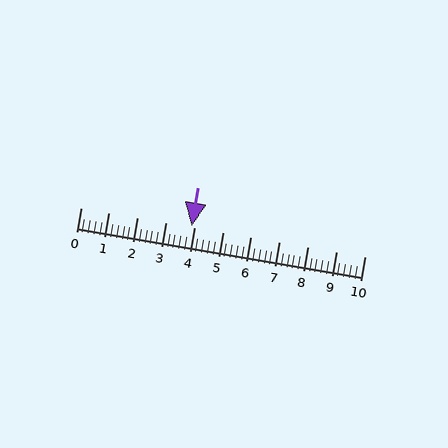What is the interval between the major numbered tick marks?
The major tick marks are spaced 1 units apart.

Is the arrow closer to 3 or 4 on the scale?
The arrow is closer to 4.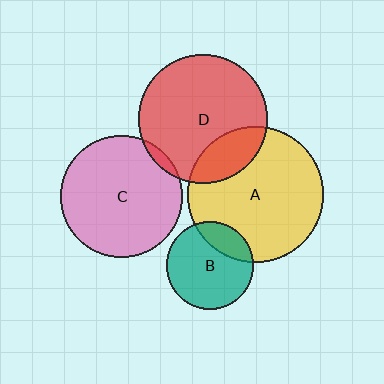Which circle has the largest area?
Circle A (yellow).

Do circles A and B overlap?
Yes.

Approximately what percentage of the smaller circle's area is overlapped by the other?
Approximately 20%.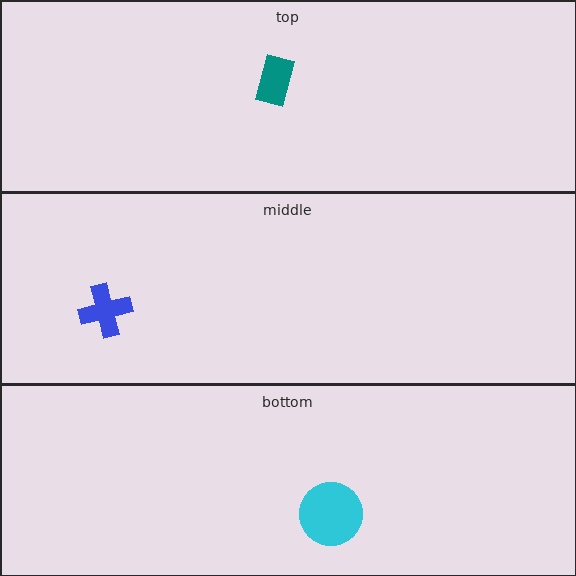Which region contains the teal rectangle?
The top region.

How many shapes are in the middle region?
1.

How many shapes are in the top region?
1.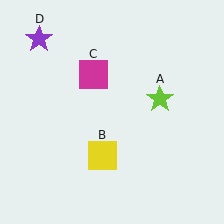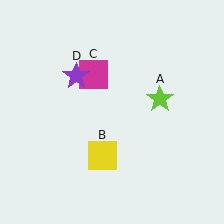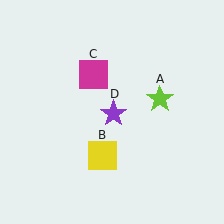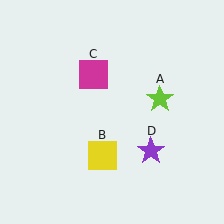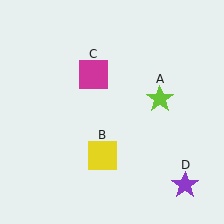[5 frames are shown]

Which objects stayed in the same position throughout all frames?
Lime star (object A) and yellow square (object B) and magenta square (object C) remained stationary.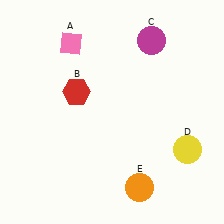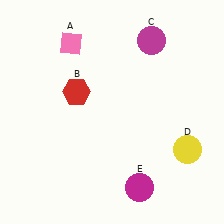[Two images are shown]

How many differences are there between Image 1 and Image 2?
There is 1 difference between the two images.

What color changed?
The circle (E) changed from orange in Image 1 to magenta in Image 2.